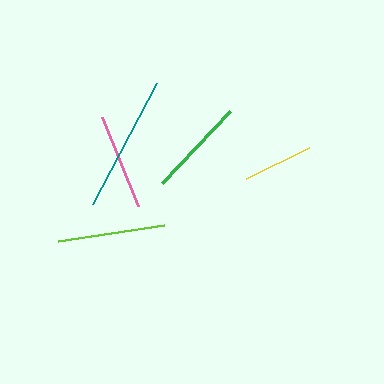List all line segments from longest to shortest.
From longest to shortest: teal, lime, green, pink, yellow.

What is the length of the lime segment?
The lime segment is approximately 107 pixels long.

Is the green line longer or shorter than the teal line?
The teal line is longer than the green line.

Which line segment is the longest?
The teal line is the longest at approximately 137 pixels.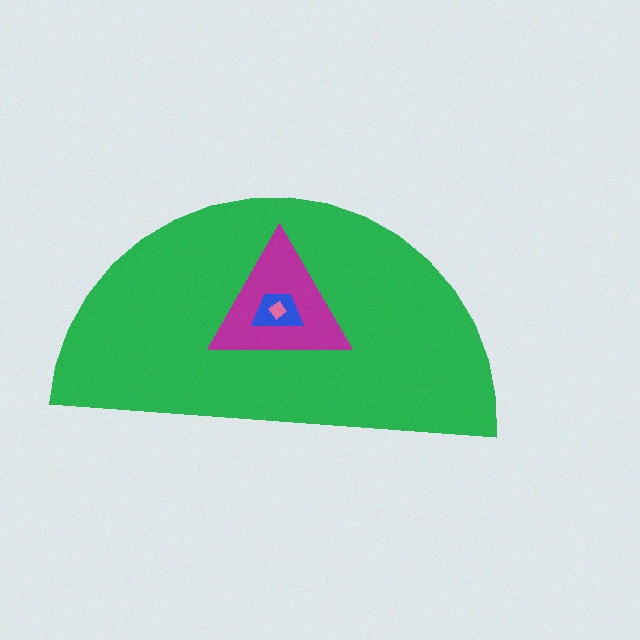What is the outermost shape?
The green semicircle.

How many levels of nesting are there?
4.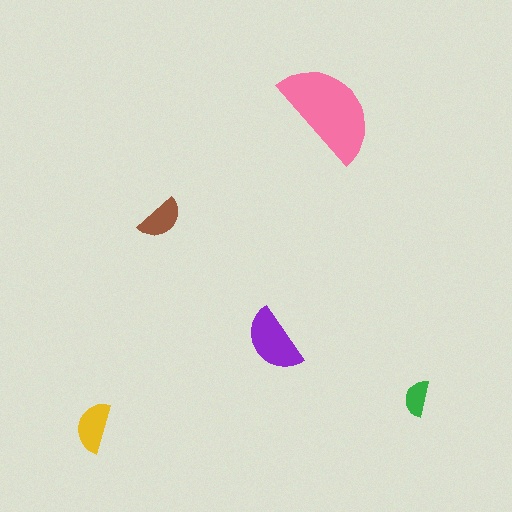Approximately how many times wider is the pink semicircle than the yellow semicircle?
About 2 times wider.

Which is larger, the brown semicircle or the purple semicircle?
The purple one.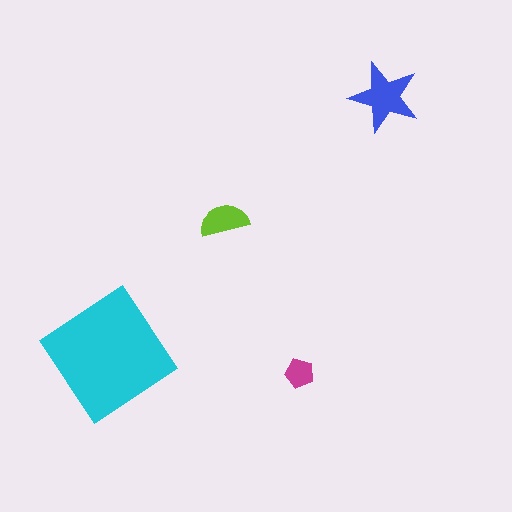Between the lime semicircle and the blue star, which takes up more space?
The blue star.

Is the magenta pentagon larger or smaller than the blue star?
Smaller.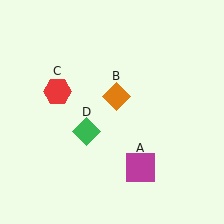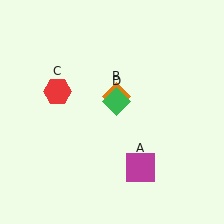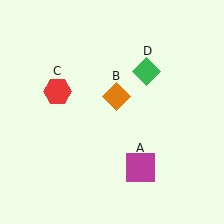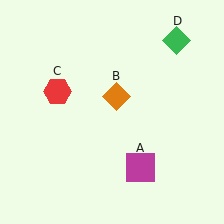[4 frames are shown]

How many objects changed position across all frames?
1 object changed position: green diamond (object D).